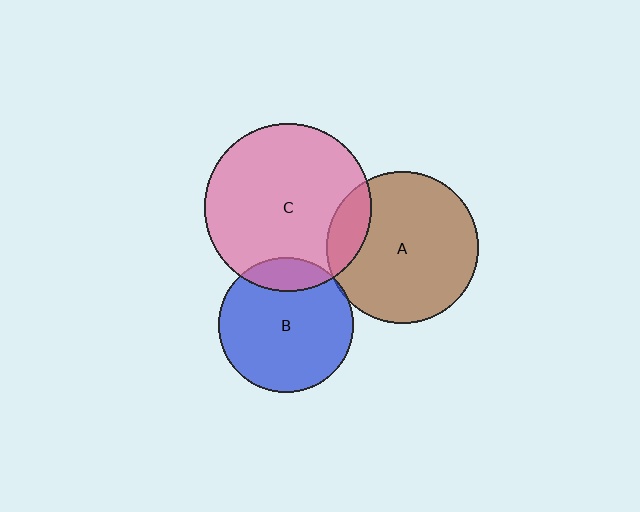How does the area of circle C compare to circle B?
Approximately 1.5 times.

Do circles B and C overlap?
Yes.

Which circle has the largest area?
Circle C (pink).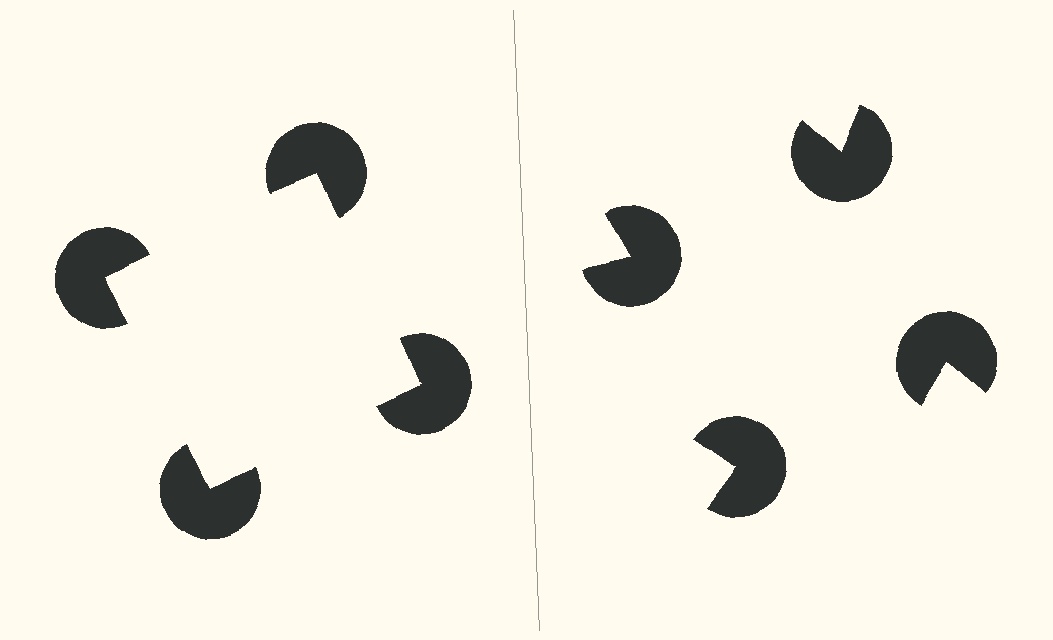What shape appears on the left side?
An illusory square.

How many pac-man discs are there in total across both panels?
8 — 4 on each side.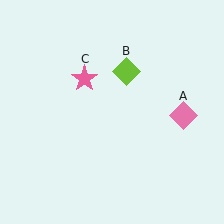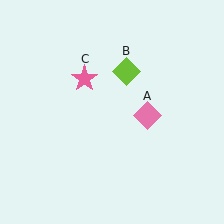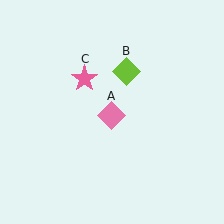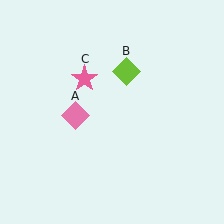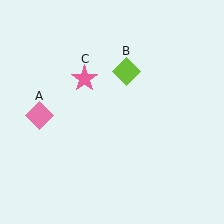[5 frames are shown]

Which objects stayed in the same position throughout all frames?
Lime diamond (object B) and pink star (object C) remained stationary.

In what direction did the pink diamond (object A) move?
The pink diamond (object A) moved left.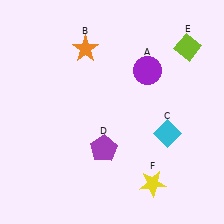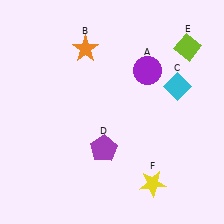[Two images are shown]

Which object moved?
The cyan diamond (C) moved up.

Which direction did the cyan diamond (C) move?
The cyan diamond (C) moved up.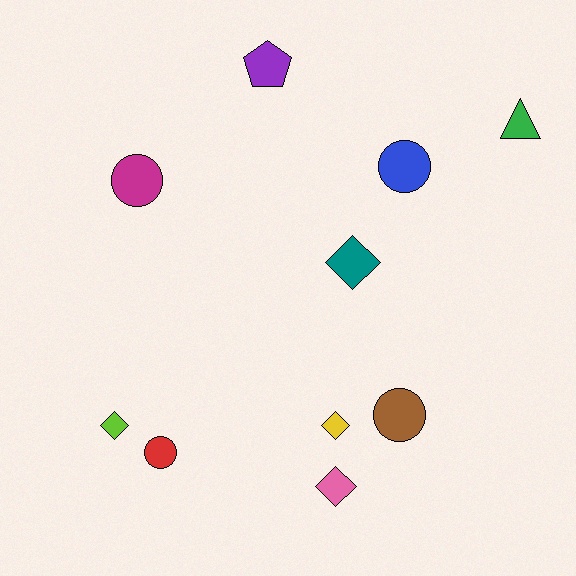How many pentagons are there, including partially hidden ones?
There is 1 pentagon.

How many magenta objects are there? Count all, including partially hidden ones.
There is 1 magenta object.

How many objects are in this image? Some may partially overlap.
There are 10 objects.